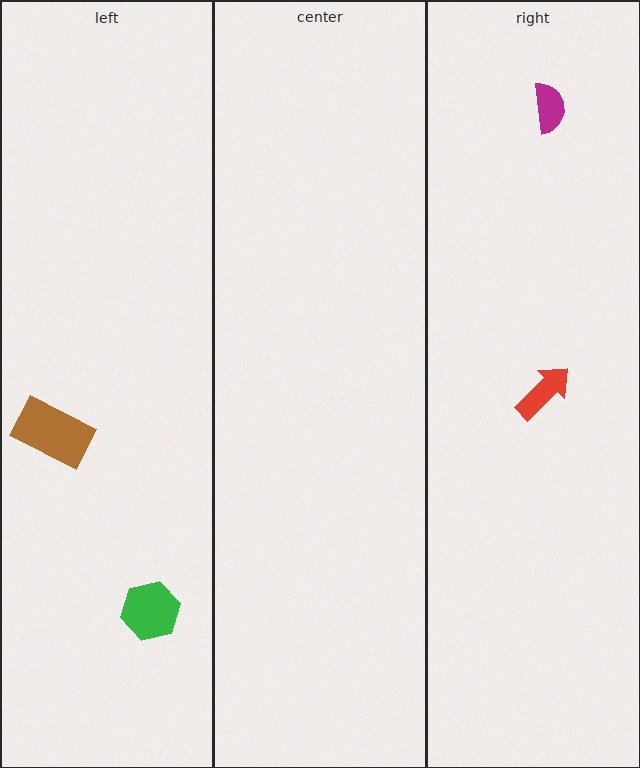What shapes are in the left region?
The green hexagon, the brown rectangle.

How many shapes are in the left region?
2.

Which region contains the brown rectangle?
The left region.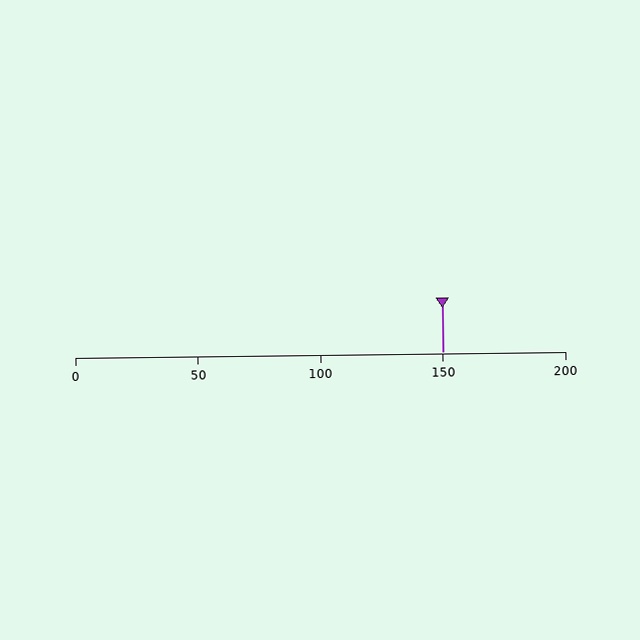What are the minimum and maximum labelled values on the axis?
The axis runs from 0 to 200.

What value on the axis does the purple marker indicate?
The marker indicates approximately 150.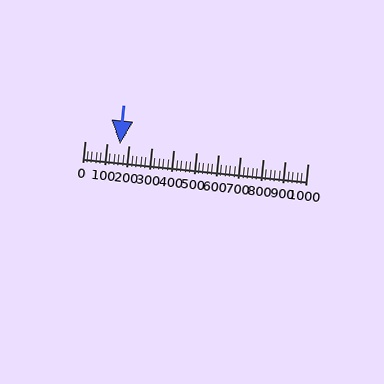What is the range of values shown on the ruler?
The ruler shows values from 0 to 1000.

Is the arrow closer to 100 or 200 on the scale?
The arrow is closer to 200.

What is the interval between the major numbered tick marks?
The major tick marks are spaced 100 units apart.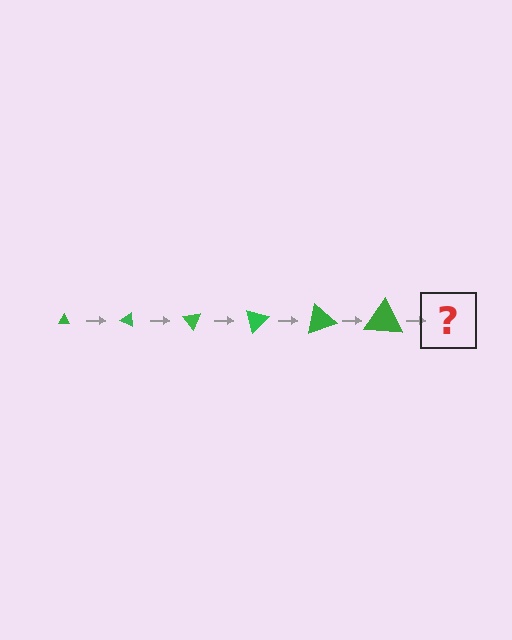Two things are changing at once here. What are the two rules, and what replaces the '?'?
The two rules are that the triangle grows larger each step and it rotates 25 degrees each step. The '?' should be a triangle, larger than the previous one and rotated 150 degrees from the start.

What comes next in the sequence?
The next element should be a triangle, larger than the previous one and rotated 150 degrees from the start.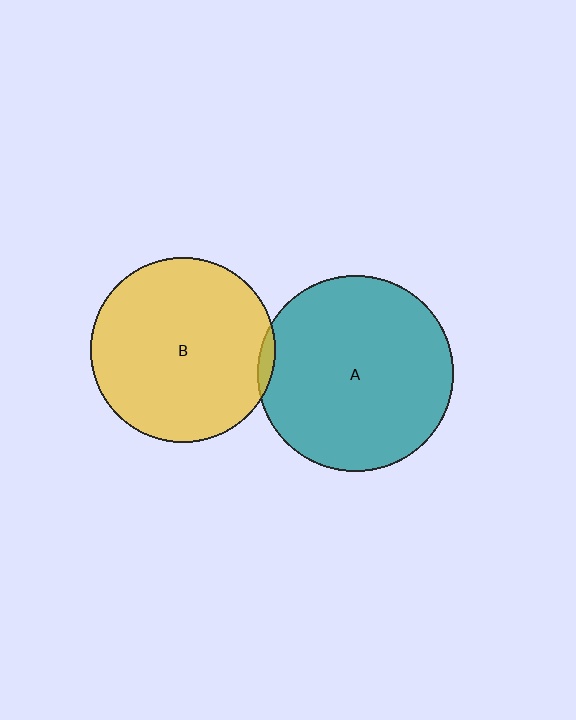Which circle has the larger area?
Circle A (teal).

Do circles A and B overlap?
Yes.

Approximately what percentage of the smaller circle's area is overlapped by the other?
Approximately 5%.